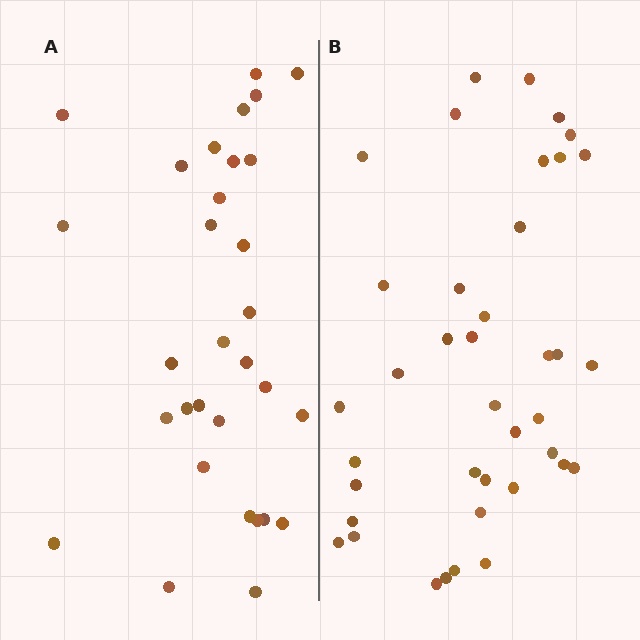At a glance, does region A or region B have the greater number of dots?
Region B (the right region) has more dots.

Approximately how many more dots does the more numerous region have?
Region B has roughly 8 or so more dots than region A.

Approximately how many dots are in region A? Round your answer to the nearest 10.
About 30 dots. (The exact count is 31, which rounds to 30.)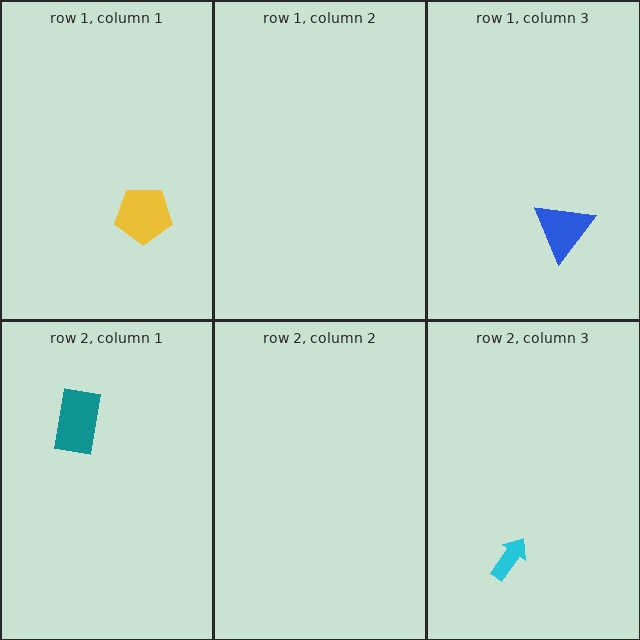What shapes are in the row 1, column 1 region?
The yellow pentagon.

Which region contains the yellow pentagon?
The row 1, column 1 region.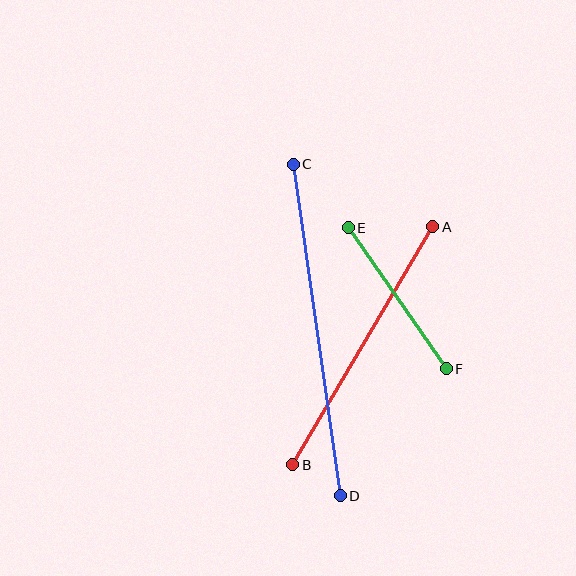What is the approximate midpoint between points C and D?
The midpoint is at approximately (317, 330) pixels.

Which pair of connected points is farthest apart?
Points C and D are farthest apart.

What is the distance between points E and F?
The distance is approximately 172 pixels.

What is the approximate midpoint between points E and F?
The midpoint is at approximately (397, 298) pixels.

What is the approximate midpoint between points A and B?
The midpoint is at approximately (363, 346) pixels.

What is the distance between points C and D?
The distance is approximately 334 pixels.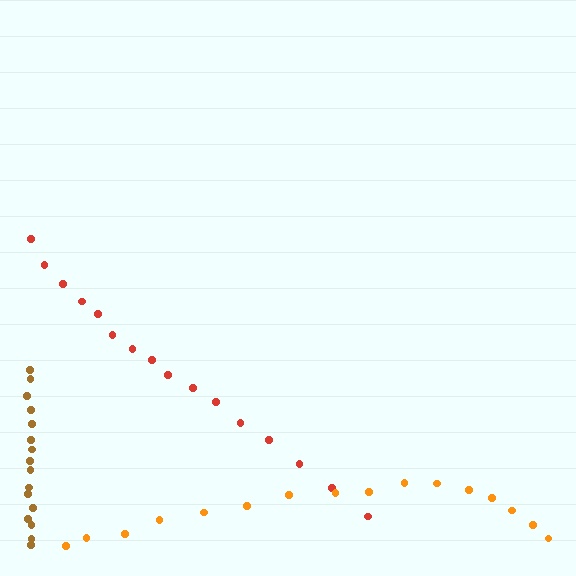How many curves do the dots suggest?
There are 3 distinct paths.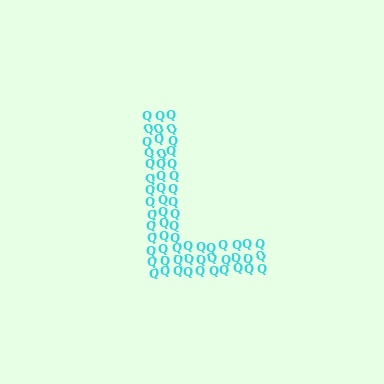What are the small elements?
The small elements are letter Q's.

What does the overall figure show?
The overall figure shows the letter L.